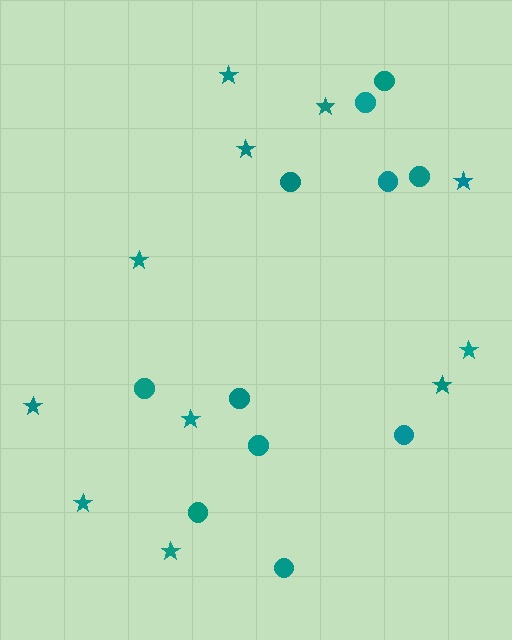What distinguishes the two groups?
There are 2 groups: one group of circles (11) and one group of stars (11).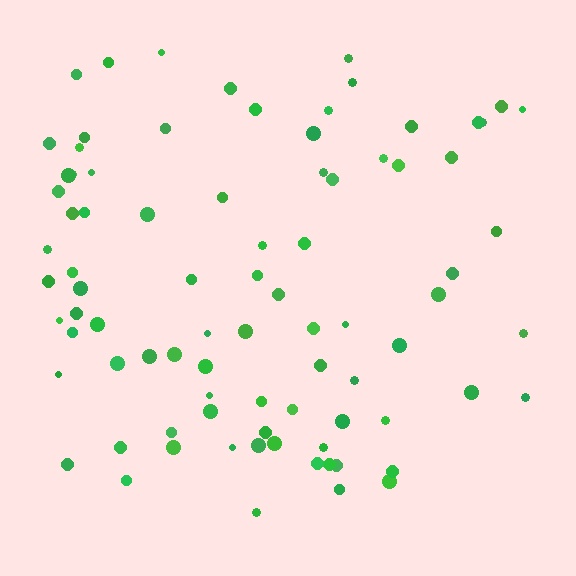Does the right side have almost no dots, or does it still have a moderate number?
Still a moderate number, just noticeably fewer than the left.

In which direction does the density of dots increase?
From right to left, with the left side densest.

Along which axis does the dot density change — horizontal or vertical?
Horizontal.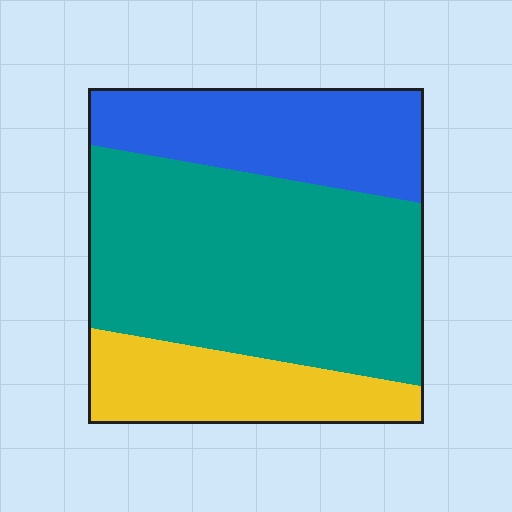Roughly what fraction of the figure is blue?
Blue covers 26% of the figure.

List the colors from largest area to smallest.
From largest to smallest: teal, blue, yellow.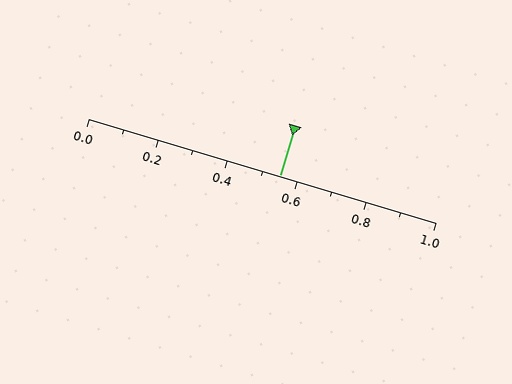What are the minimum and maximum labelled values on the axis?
The axis runs from 0.0 to 1.0.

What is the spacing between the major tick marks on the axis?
The major ticks are spaced 0.2 apart.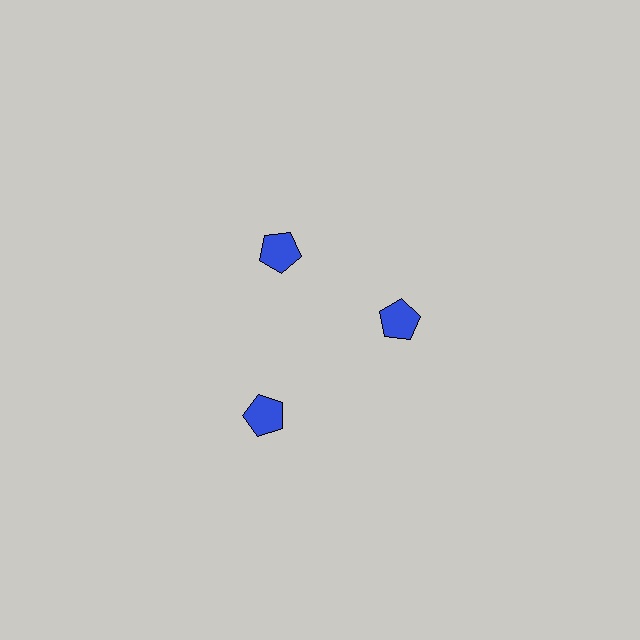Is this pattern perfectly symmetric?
No. The 3 blue pentagons are arranged in a ring, but one element near the 7 o'clock position is pushed outward from the center, breaking the 3-fold rotational symmetry.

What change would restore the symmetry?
The symmetry would be restored by moving it inward, back onto the ring so that all 3 pentagons sit at equal angles and equal distance from the center.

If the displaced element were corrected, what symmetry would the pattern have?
It would have 3-fold rotational symmetry — the pattern would map onto itself every 120 degrees.